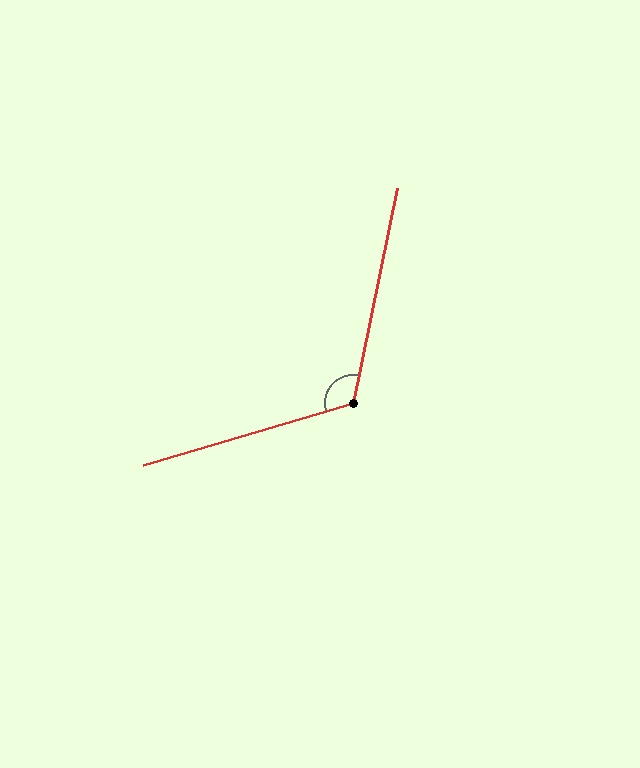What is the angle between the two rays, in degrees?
Approximately 118 degrees.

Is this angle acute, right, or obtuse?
It is obtuse.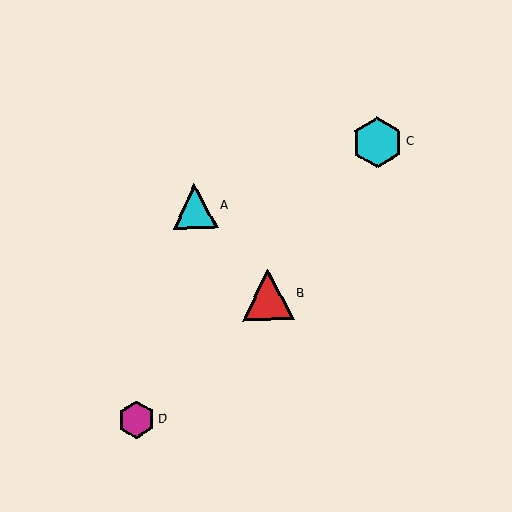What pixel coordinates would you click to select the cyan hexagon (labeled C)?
Click at (377, 142) to select the cyan hexagon C.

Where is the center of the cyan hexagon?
The center of the cyan hexagon is at (377, 142).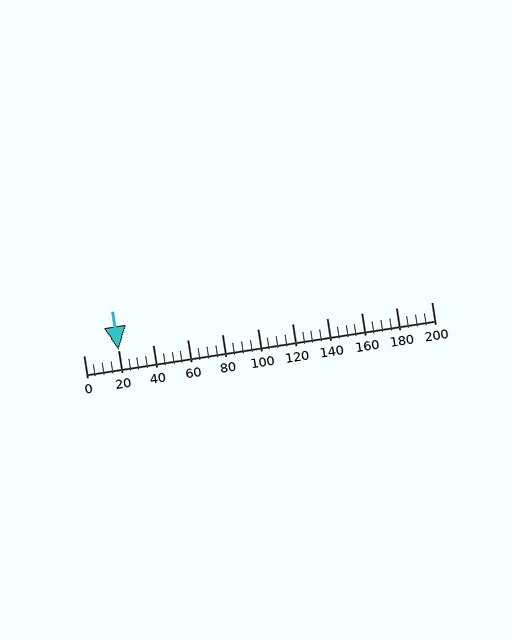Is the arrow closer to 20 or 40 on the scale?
The arrow is closer to 20.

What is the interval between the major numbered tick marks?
The major tick marks are spaced 20 units apart.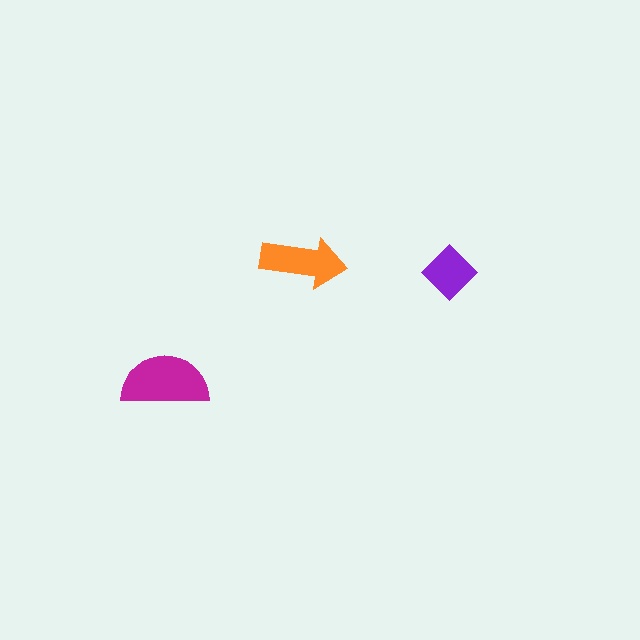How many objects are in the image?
There are 3 objects in the image.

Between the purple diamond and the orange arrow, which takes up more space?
The orange arrow.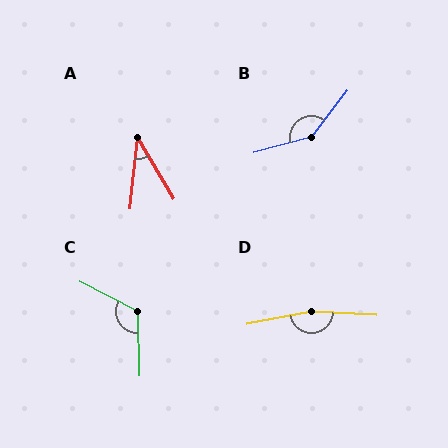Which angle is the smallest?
A, at approximately 37 degrees.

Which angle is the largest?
D, at approximately 167 degrees.